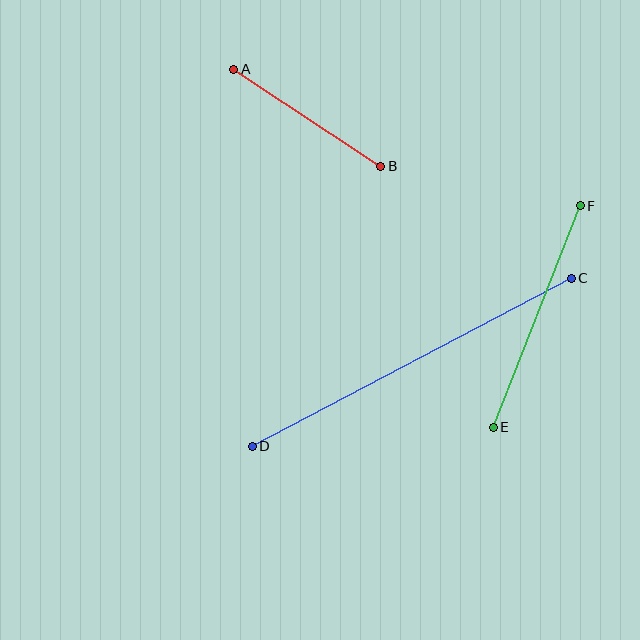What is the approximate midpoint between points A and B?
The midpoint is at approximately (307, 118) pixels.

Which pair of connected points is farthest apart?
Points C and D are farthest apart.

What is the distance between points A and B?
The distance is approximately 176 pixels.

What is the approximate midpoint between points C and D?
The midpoint is at approximately (412, 362) pixels.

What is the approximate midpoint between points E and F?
The midpoint is at approximately (537, 317) pixels.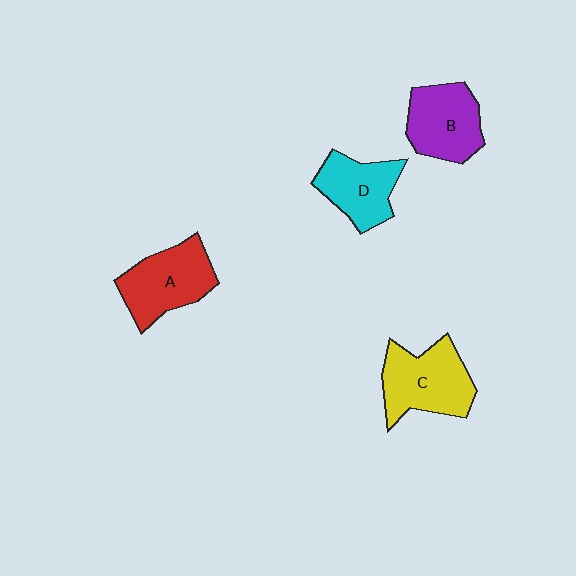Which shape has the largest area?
Shape C (yellow).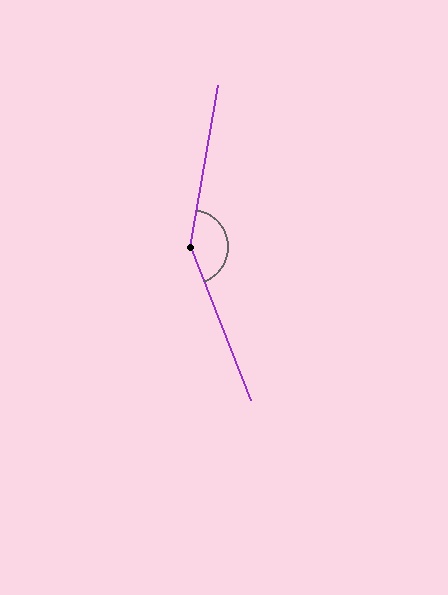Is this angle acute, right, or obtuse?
It is obtuse.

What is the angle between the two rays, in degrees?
Approximately 149 degrees.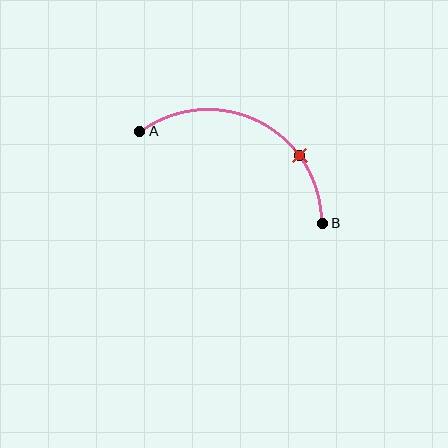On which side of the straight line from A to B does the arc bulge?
The arc bulges above the straight line connecting A and B.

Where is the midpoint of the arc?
The arc midpoint is the point on the curve farthest from the straight line joining A and B. It sits above that line.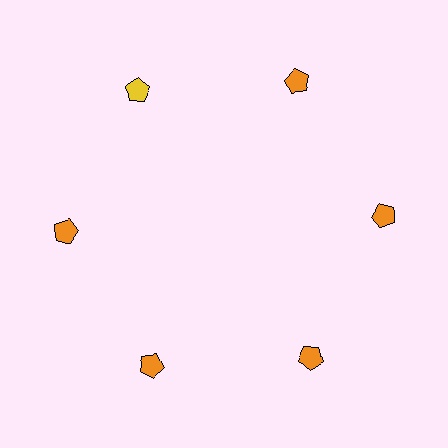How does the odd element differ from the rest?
It has a different color: yellow instead of orange.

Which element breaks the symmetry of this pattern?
The yellow pentagon at roughly the 11 o'clock position breaks the symmetry. All other shapes are orange pentagons.